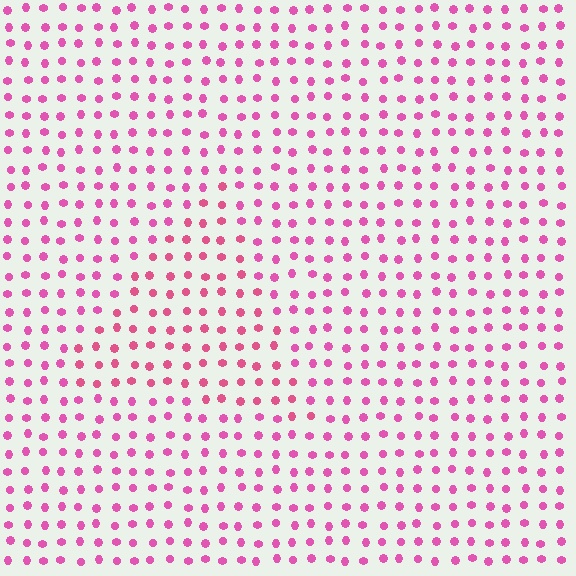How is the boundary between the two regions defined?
The boundary is defined purely by a slight shift in hue (about 17 degrees). Spacing, size, and orientation are identical on both sides.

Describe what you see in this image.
The image is filled with small pink elements in a uniform arrangement. A triangle-shaped region is visible where the elements are tinted to a slightly different hue, forming a subtle color boundary.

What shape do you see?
I see a triangle.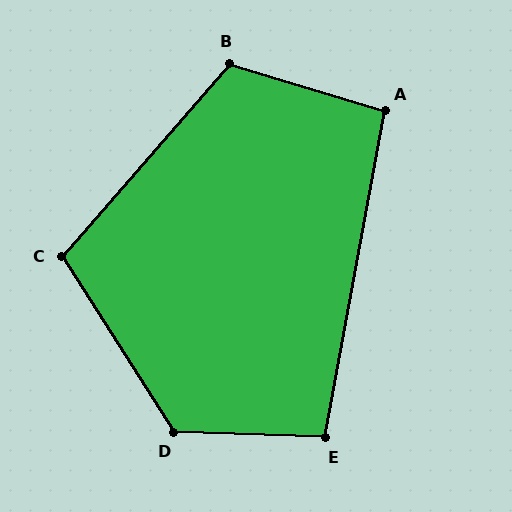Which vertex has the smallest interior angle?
A, at approximately 97 degrees.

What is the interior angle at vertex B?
Approximately 114 degrees (obtuse).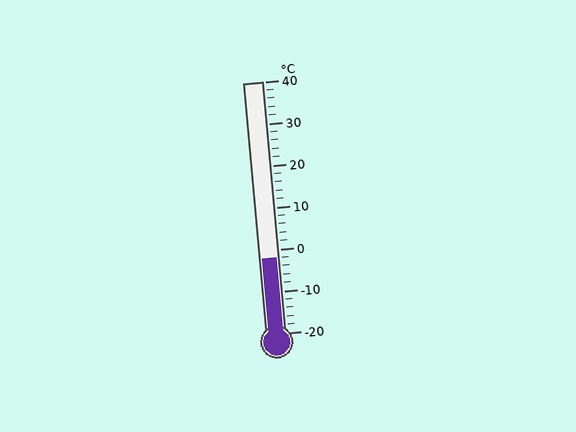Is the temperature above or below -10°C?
The temperature is above -10°C.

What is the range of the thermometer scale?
The thermometer scale ranges from -20°C to 40°C.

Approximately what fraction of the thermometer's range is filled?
The thermometer is filled to approximately 30% of its range.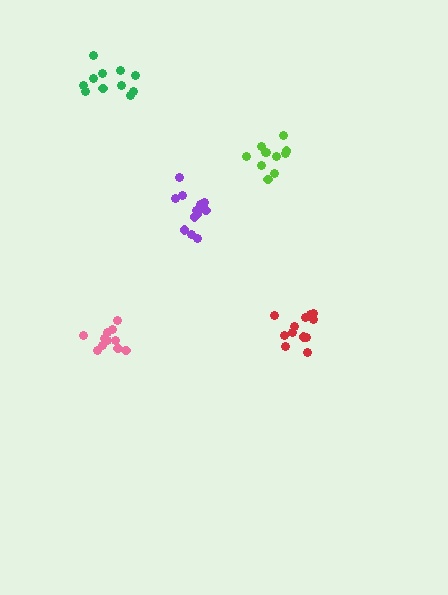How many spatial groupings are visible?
There are 5 spatial groupings.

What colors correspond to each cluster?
The clusters are colored: green, lime, purple, pink, red.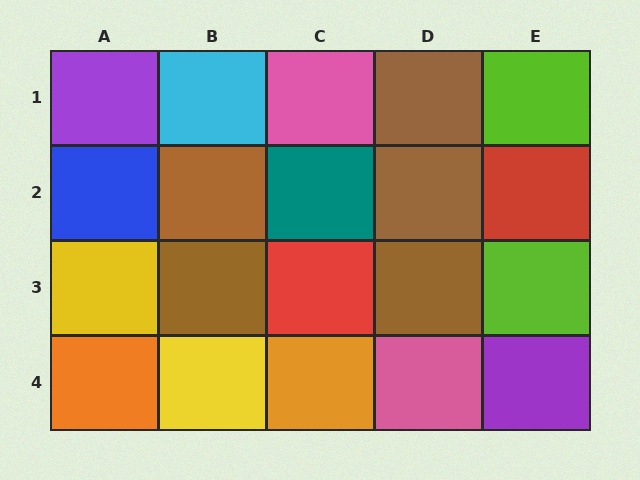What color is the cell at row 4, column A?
Orange.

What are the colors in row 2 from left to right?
Blue, brown, teal, brown, red.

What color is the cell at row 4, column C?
Orange.